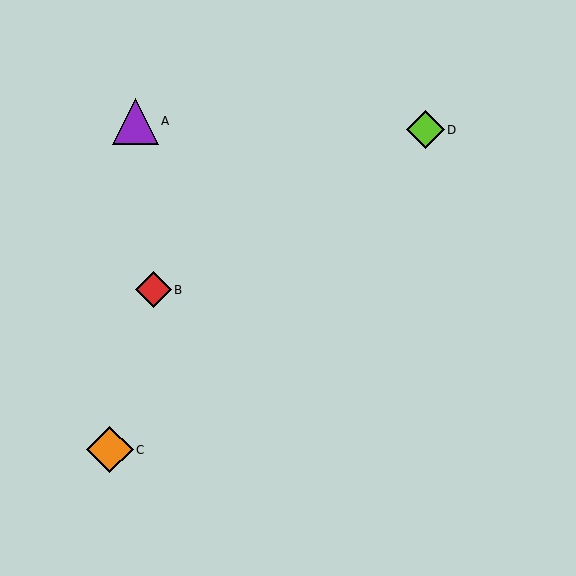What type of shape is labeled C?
Shape C is an orange diamond.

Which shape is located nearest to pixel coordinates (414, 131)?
The lime diamond (labeled D) at (425, 130) is nearest to that location.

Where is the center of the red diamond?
The center of the red diamond is at (153, 290).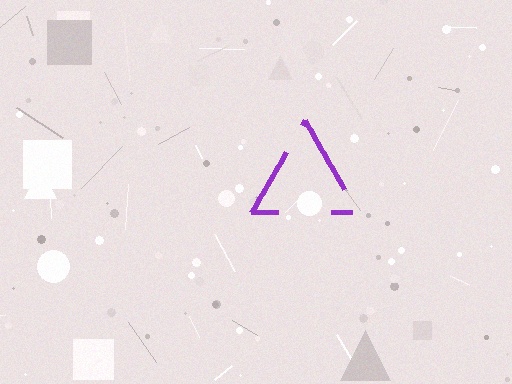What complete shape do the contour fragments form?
The contour fragments form a triangle.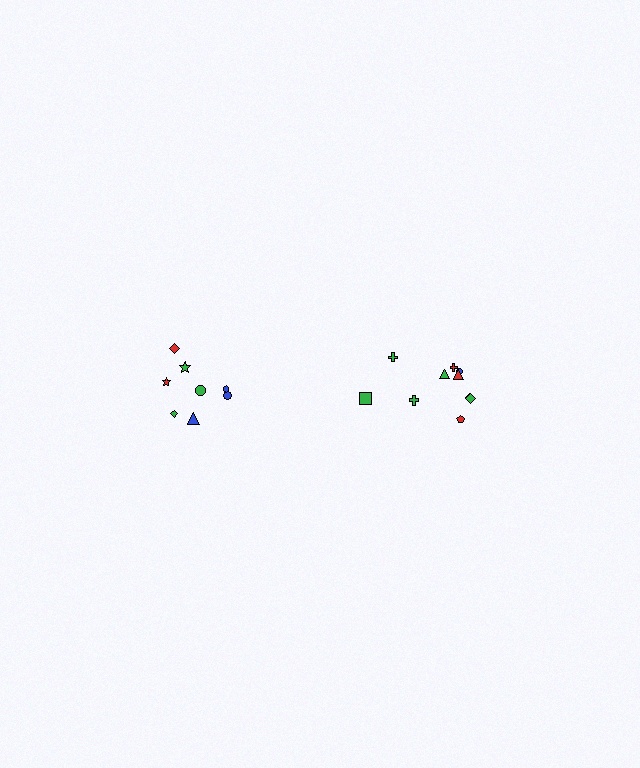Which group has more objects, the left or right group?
The right group.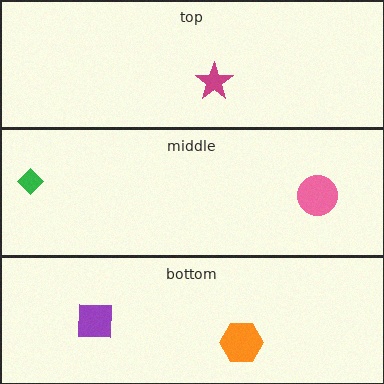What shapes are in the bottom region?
The orange hexagon, the purple square.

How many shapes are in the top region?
1.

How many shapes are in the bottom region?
2.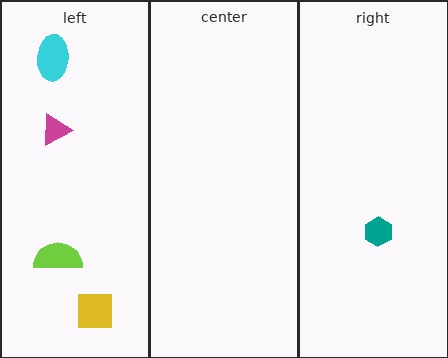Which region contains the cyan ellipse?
The left region.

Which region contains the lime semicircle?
The left region.